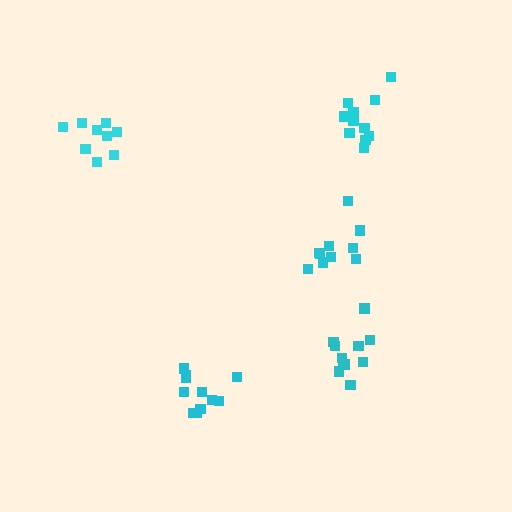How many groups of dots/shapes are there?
There are 5 groups.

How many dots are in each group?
Group 1: 10 dots, Group 2: 11 dots, Group 3: 9 dots, Group 4: 11 dots, Group 5: 11 dots (52 total).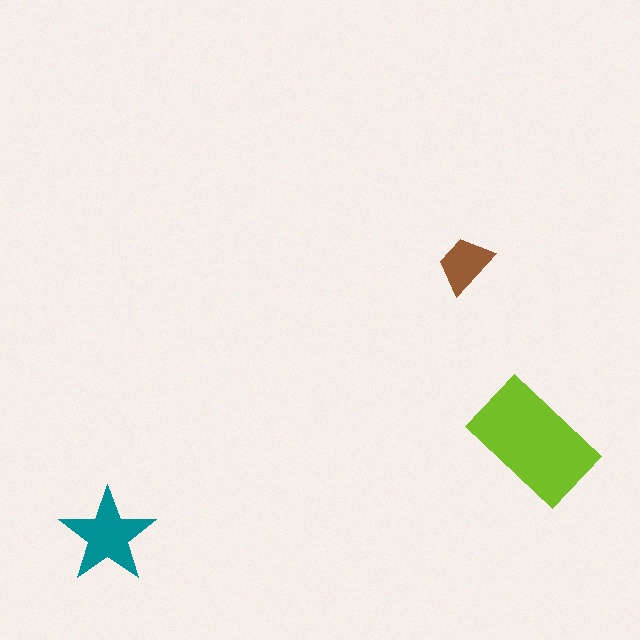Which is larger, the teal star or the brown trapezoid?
The teal star.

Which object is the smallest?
The brown trapezoid.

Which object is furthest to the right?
The lime rectangle is rightmost.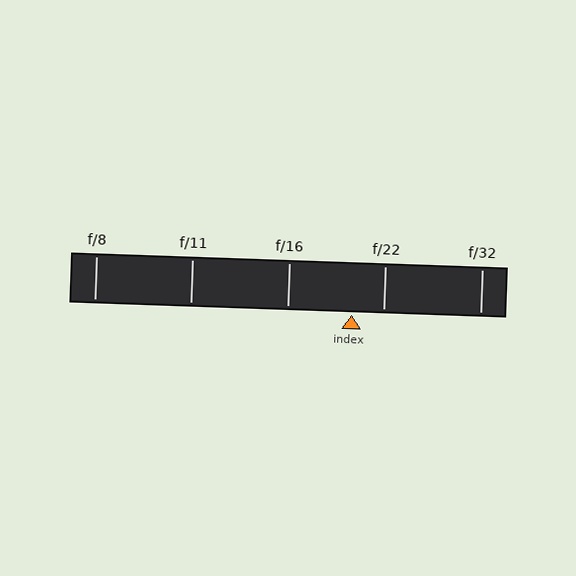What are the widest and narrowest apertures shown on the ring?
The widest aperture shown is f/8 and the narrowest is f/32.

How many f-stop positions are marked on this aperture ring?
There are 5 f-stop positions marked.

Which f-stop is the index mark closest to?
The index mark is closest to f/22.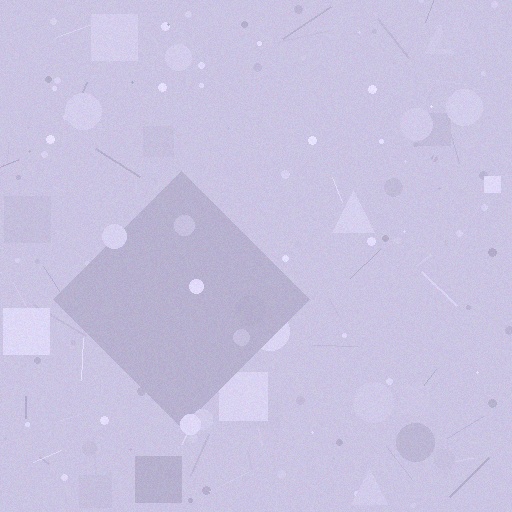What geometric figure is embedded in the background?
A diamond is embedded in the background.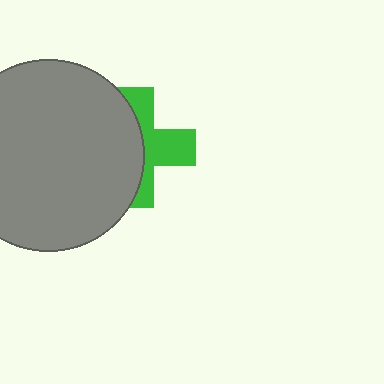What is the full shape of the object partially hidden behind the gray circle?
The partially hidden object is a green cross.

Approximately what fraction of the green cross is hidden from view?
Roughly 55% of the green cross is hidden behind the gray circle.